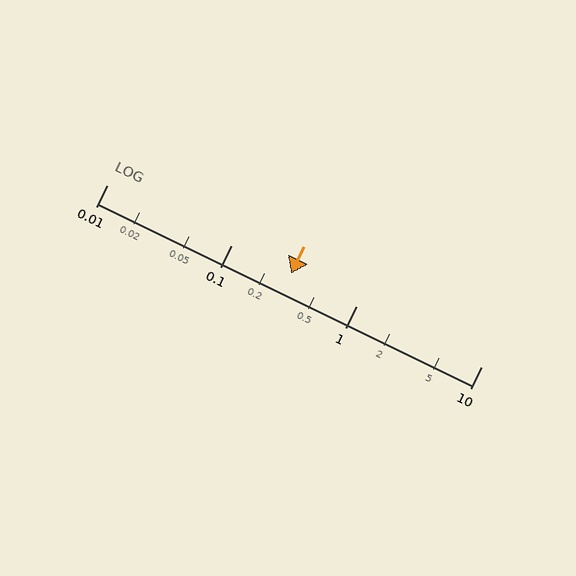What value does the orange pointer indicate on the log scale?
The pointer indicates approximately 0.3.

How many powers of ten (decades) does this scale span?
The scale spans 3 decades, from 0.01 to 10.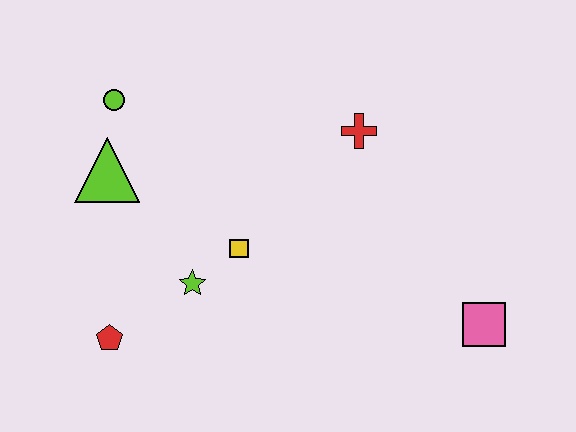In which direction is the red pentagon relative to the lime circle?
The red pentagon is below the lime circle.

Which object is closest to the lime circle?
The lime triangle is closest to the lime circle.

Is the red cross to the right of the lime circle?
Yes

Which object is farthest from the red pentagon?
The pink square is farthest from the red pentagon.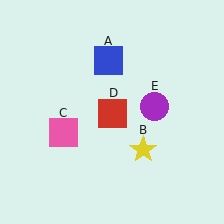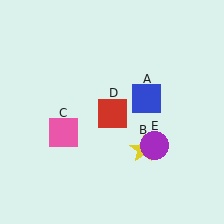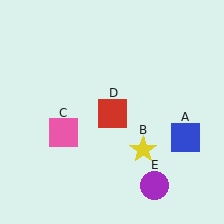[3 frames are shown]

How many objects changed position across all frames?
2 objects changed position: blue square (object A), purple circle (object E).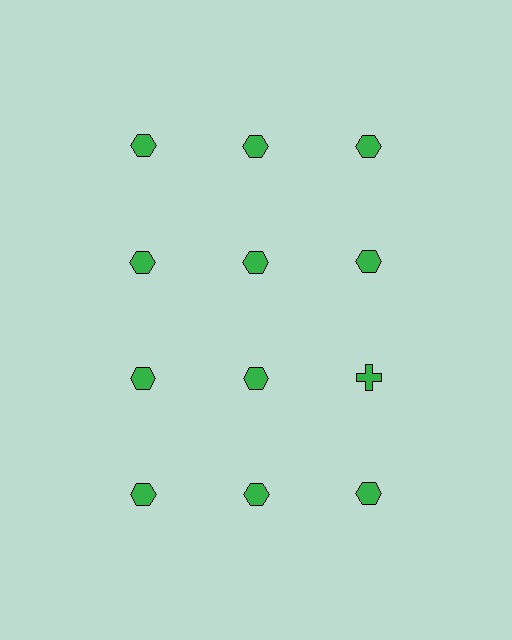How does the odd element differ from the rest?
It has a different shape: cross instead of hexagon.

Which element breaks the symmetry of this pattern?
The green cross in the third row, center column breaks the symmetry. All other shapes are green hexagons.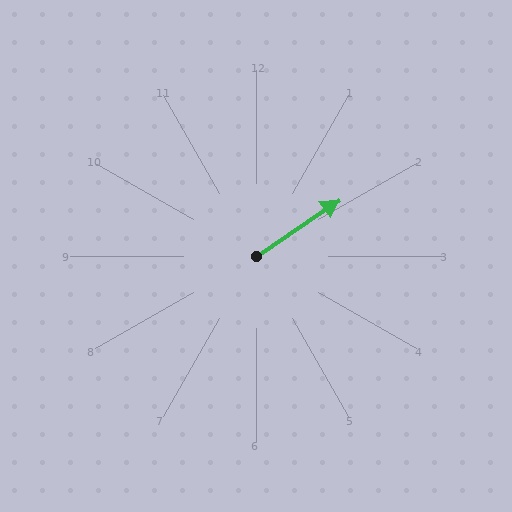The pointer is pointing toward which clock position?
Roughly 2 o'clock.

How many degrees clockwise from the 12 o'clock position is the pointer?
Approximately 56 degrees.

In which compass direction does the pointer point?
Northeast.